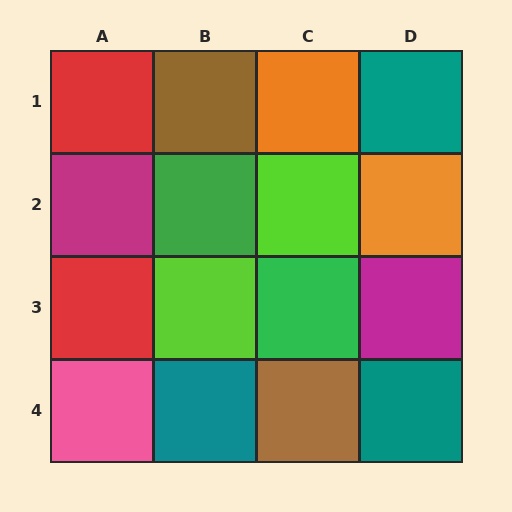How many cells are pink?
1 cell is pink.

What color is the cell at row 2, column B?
Green.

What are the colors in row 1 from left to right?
Red, brown, orange, teal.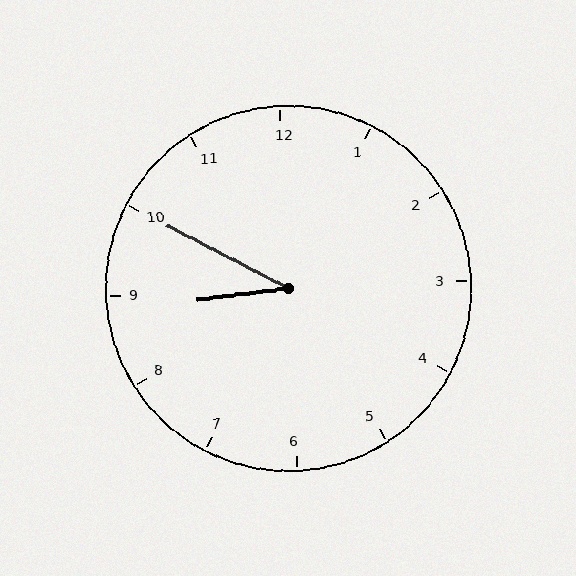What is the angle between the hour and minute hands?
Approximately 35 degrees.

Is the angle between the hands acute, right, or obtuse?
It is acute.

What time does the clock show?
8:50.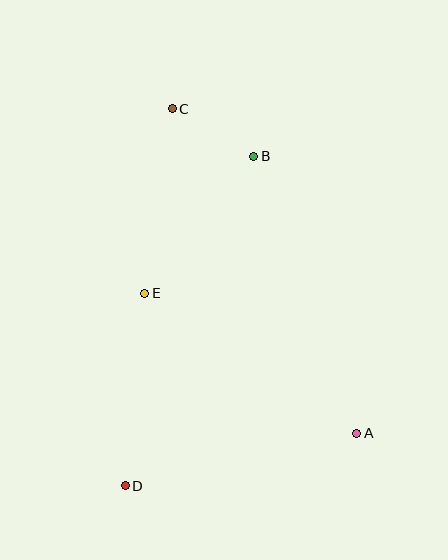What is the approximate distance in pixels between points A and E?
The distance between A and E is approximately 254 pixels.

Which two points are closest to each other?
Points B and C are closest to each other.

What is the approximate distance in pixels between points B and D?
The distance between B and D is approximately 354 pixels.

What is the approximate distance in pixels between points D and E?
The distance between D and E is approximately 193 pixels.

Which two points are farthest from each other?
Points C and D are farthest from each other.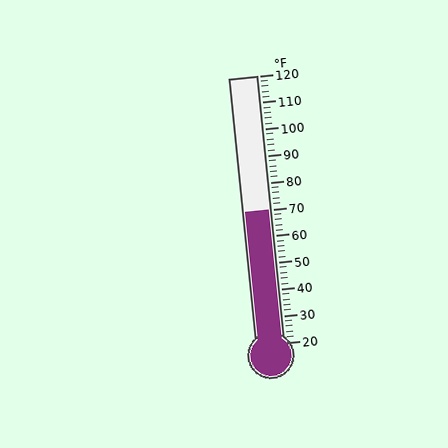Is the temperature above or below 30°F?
The temperature is above 30°F.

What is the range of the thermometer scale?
The thermometer scale ranges from 20°F to 120°F.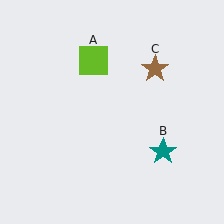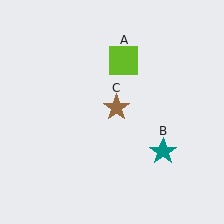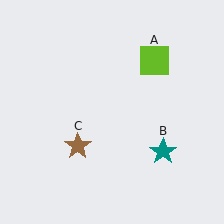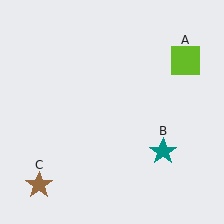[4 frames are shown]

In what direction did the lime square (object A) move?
The lime square (object A) moved right.